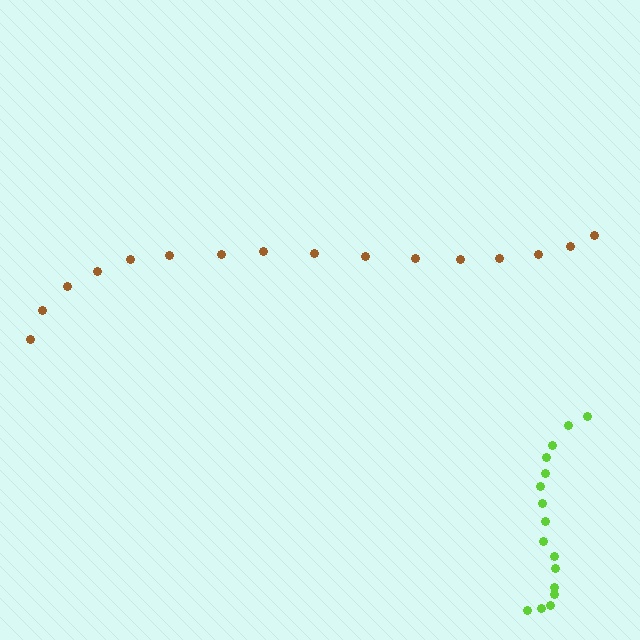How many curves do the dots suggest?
There are 2 distinct paths.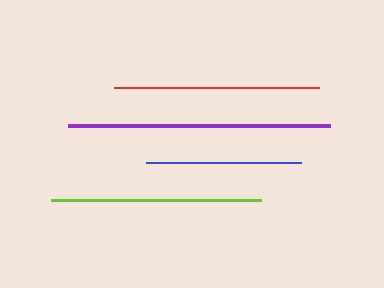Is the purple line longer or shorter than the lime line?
The purple line is longer than the lime line.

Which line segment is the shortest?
The blue line is the shortest at approximately 154 pixels.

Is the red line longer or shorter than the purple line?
The purple line is longer than the red line.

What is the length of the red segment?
The red segment is approximately 205 pixels long.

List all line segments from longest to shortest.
From longest to shortest: purple, lime, red, blue.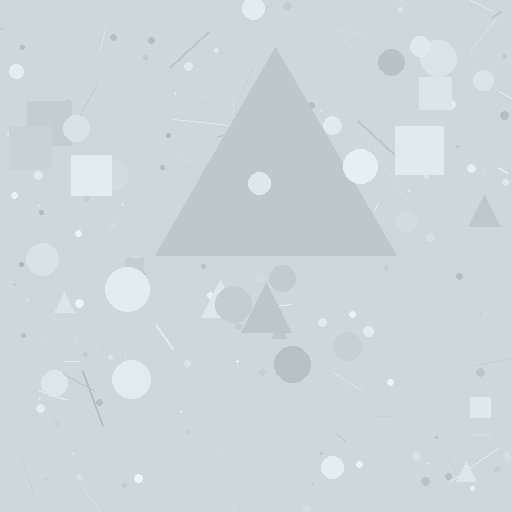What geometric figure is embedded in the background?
A triangle is embedded in the background.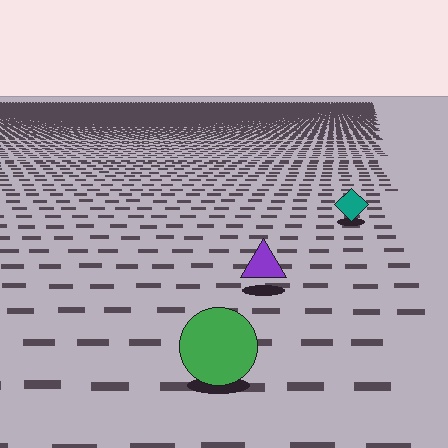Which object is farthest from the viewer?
The teal diamond is farthest from the viewer. It appears smaller and the ground texture around it is denser.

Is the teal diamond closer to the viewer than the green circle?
No. The green circle is closer — you can tell from the texture gradient: the ground texture is coarser near it.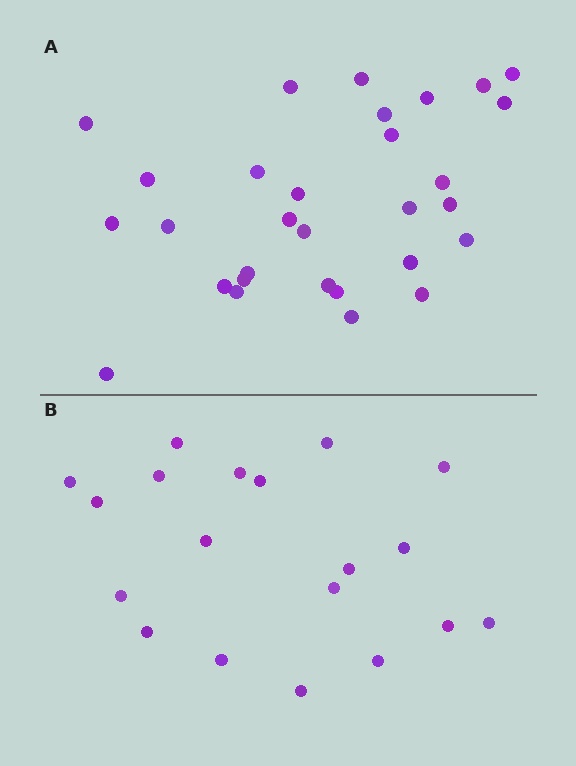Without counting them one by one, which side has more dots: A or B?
Region A (the top region) has more dots.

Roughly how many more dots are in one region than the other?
Region A has roughly 12 or so more dots than region B.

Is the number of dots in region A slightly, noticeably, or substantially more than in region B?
Region A has substantially more. The ratio is roughly 1.6 to 1.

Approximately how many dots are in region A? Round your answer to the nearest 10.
About 30 dots.